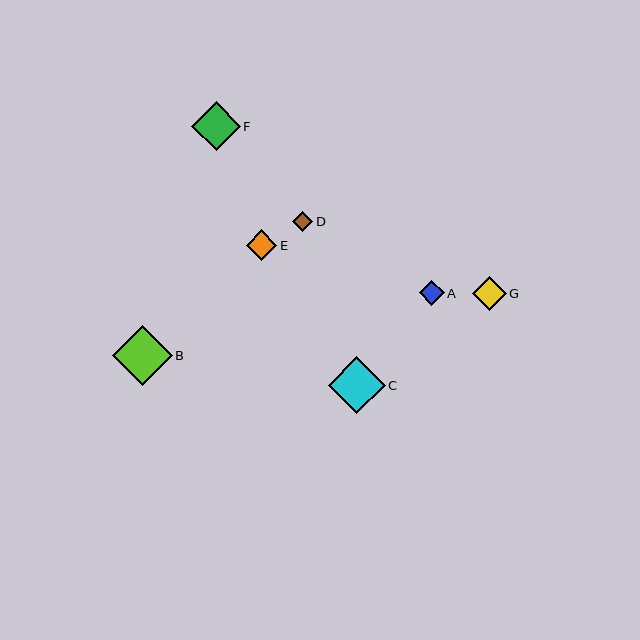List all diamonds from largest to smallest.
From largest to smallest: B, C, F, G, E, A, D.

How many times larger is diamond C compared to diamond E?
Diamond C is approximately 1.8 times the size of diamond E.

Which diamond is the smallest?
Diamond D is the smallest with a size of approximately 20 pixels.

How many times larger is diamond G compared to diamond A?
Diamond G is approximately 1.3 times the size of diamond A.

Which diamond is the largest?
Diamond B is the largest with a size of approximately 60 pixels.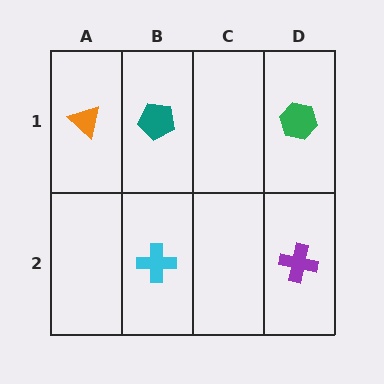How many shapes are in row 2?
2 shapes.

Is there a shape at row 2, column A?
No, that cell is empty.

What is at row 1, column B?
A teal pentagon.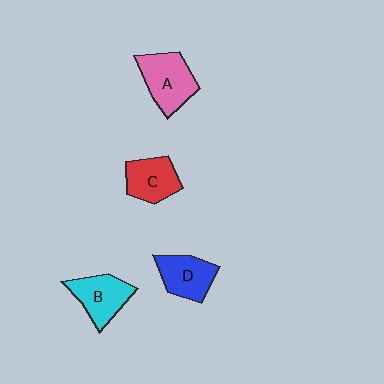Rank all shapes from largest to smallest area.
From largest to smallest: A (pink), B (cyan), D (blue), C (red).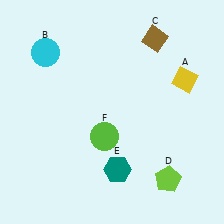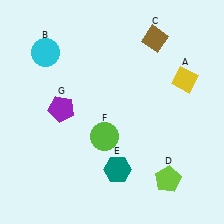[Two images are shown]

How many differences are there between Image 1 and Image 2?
There is 1 difference between the two images.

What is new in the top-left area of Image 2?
A purple pentagon (G) was added in the top-left area of Image 2.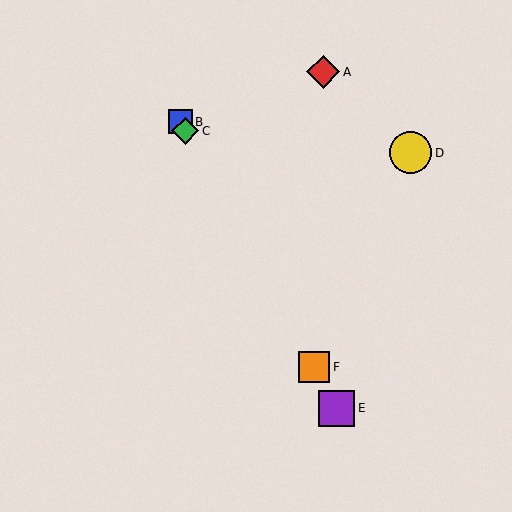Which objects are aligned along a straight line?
Objects B, C, E, F are aligned along a straight line.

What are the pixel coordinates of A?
Object A is at (323, 72).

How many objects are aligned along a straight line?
4 objects (B, C, E, F) are aligned along a straight line.